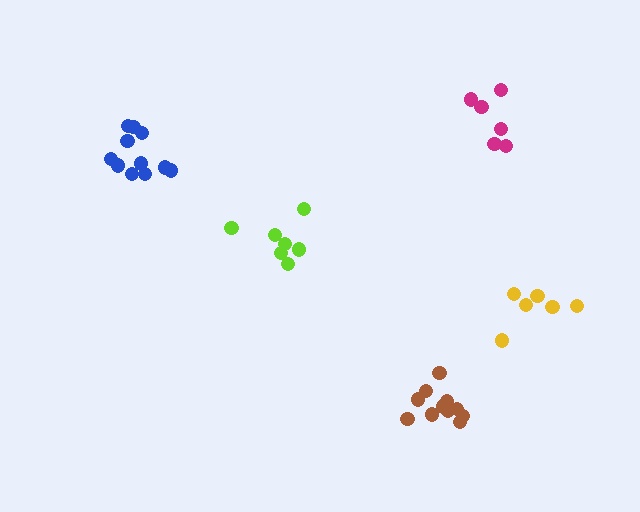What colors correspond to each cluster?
The clusters are colored: lime, brown, blue, yellow, magenta.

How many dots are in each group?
Group 1: 7 dots, Group 2: 11 dots, Group 3: 11 dots, Group 4: 6 dots, Group 5: 6 dots (41 total).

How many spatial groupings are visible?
There are 5 spatial groupings.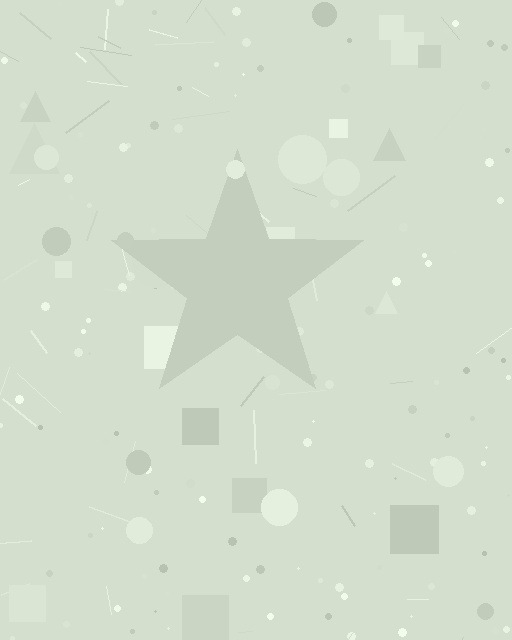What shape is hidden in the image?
A star is hidden in the image.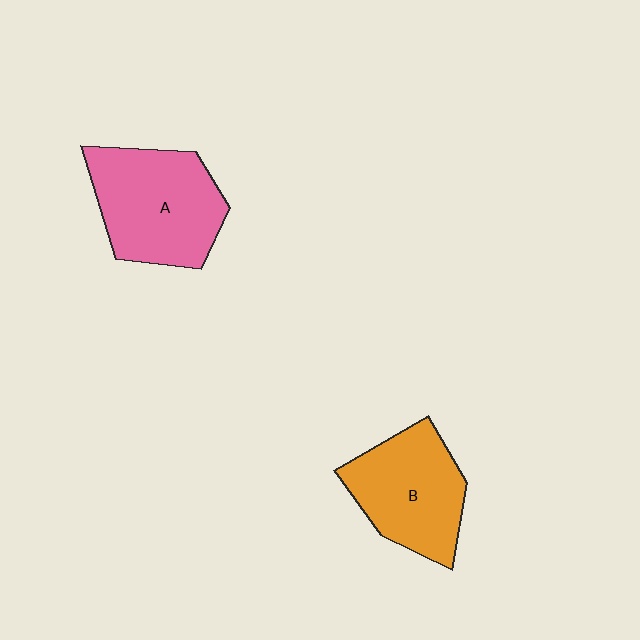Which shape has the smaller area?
Shape B (orange).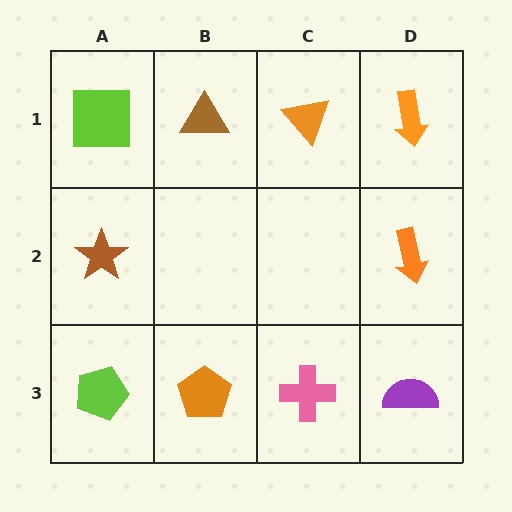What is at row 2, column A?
A brown star.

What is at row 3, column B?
An orange pentagon.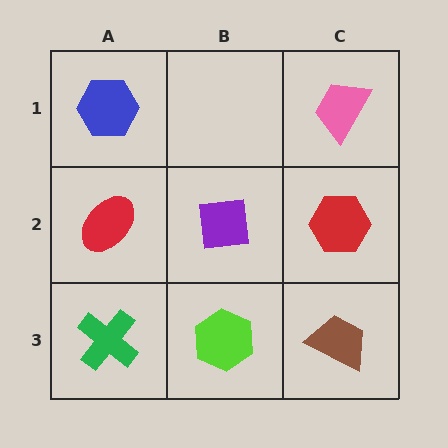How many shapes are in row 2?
3 shapes.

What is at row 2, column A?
A red ellipse.